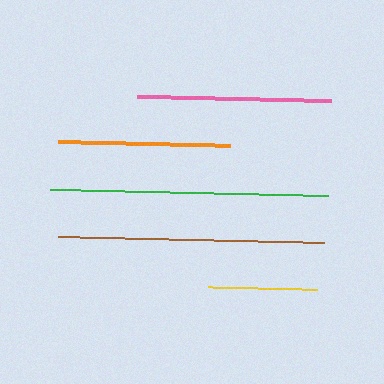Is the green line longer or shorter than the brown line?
The green line is longer than the brown line.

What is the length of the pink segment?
The pink segment is approximately 194 pixels long.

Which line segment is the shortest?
The yellow line is the shortest at approximately 108 pixels.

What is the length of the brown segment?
The brown segment is approximately 266 pixels long.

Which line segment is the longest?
The green line is the longest at approximately 278 pixels.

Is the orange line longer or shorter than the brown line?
The brown line is longer than the orange line.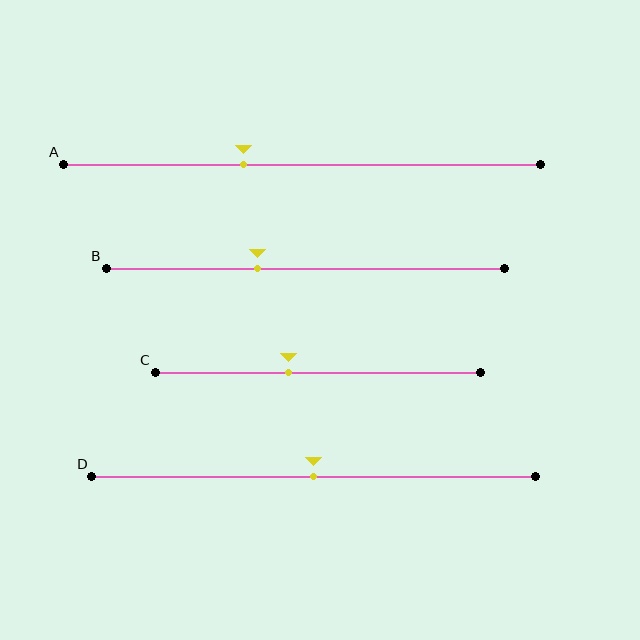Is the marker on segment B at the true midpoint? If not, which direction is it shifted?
No, the marker on segment B is shifted to the left by about 12% of the segment length.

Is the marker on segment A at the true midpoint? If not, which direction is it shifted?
No, the marker on segment A is shifted to the left by about 12% of the segment length.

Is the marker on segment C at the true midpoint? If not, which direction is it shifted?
No, the marker on segment C is shifted to the left by about 9% of the segment length.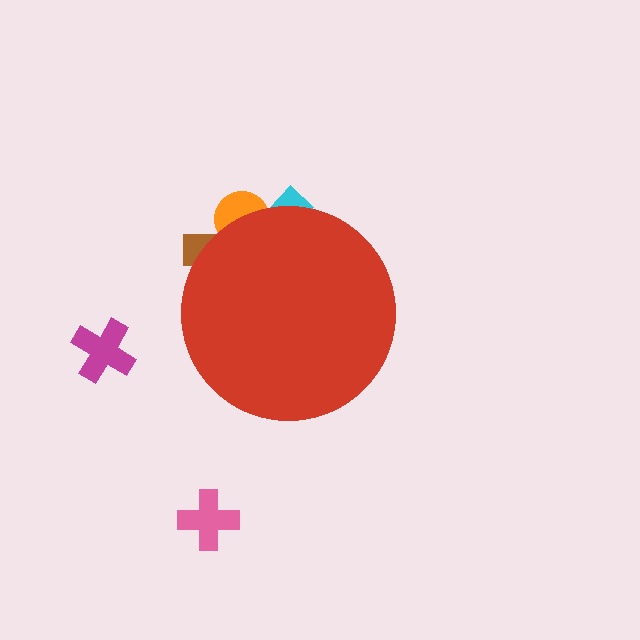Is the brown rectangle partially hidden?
Yes, the brown rectangle is partially hidden behind the red circle.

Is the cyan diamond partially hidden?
Yes, the cyan diamond is partially hidden behind the red circle.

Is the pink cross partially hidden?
No, the pink cross is fully visible.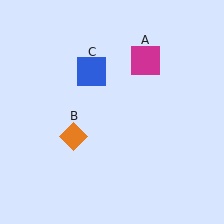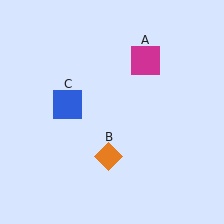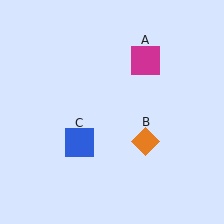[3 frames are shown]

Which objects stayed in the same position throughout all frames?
Magenta square (object A) remained stationary.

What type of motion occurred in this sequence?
The orange diamond (object B), blue square (object C) rotated counterclockwise around the center of the scene.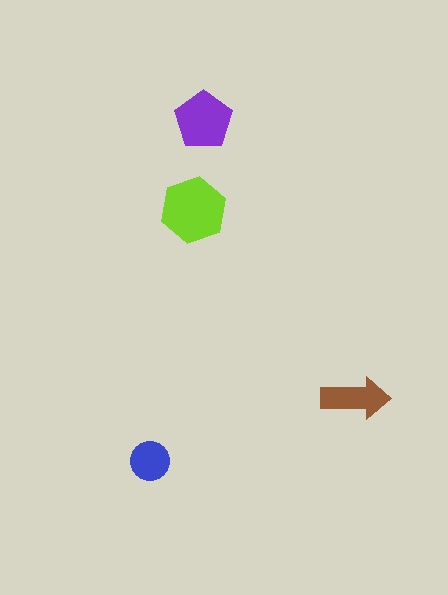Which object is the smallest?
The blue circle.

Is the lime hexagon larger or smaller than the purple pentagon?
Larger.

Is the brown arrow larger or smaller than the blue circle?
Larger.